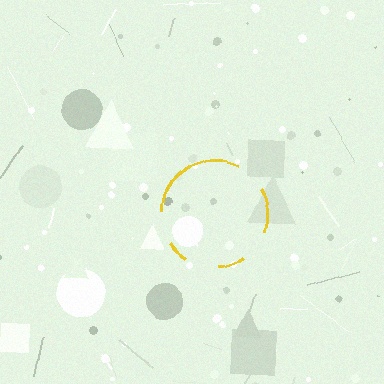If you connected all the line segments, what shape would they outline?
They would outline a circle.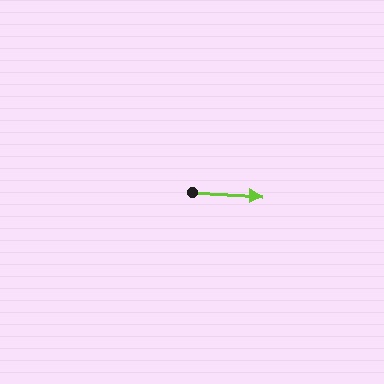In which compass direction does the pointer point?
East.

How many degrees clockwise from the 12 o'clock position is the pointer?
Approximately 93 degrees.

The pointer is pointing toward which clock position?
Roughly 3 o'clock.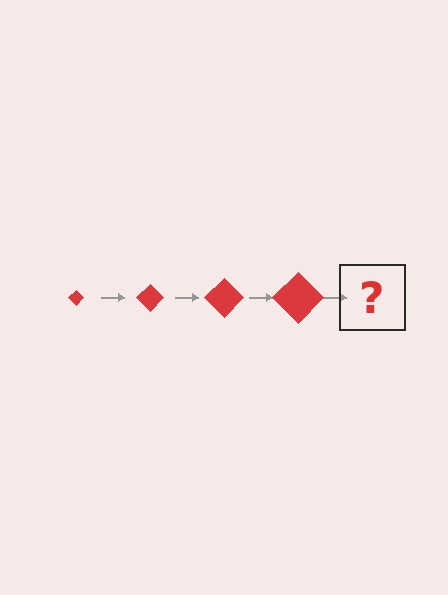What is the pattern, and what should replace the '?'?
The pattern is that the diamond gets progressively larger each step. The '?' should be a red diamond, larger than the previous one.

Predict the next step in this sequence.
The next step is a red diamond, larger than the previous one.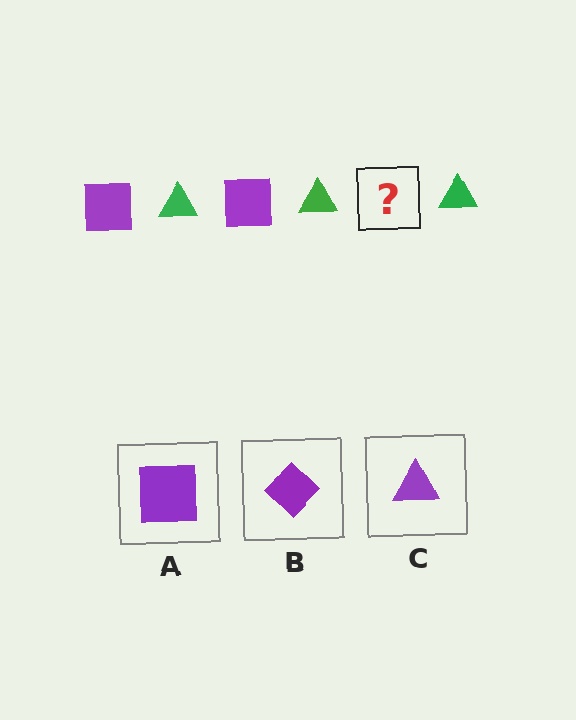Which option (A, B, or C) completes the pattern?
A.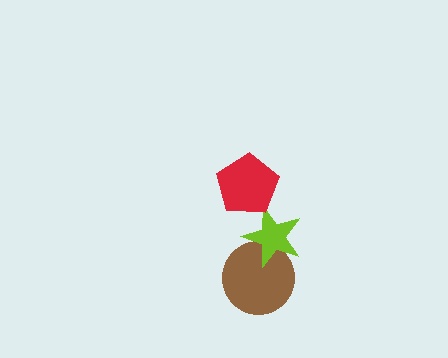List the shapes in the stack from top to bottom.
From top to bottom: the red pentagon, the lime star, the brown circle.